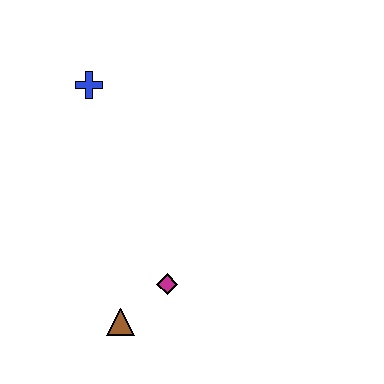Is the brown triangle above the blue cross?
No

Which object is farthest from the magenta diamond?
The blue cross is farthest from the magenta diamond.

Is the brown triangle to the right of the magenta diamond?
No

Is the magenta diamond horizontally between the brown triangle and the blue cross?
No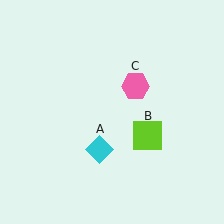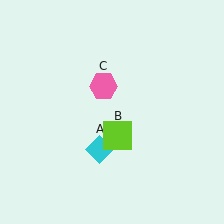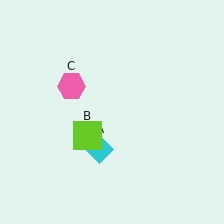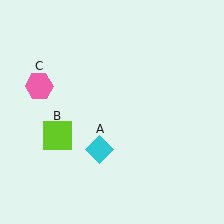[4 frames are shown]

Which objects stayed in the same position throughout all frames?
Cyan diamond (object A) remained stationary.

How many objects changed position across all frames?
2 objects changed position: lime square (object B), pink hexagon (object C).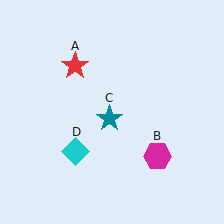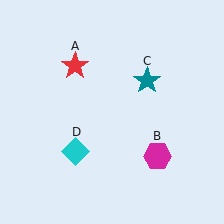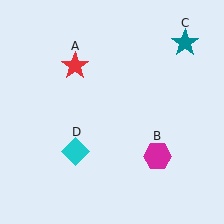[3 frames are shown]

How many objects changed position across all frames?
1 object changed position: teal star (object C).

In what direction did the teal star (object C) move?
The teal star (object C) moved up and to the right.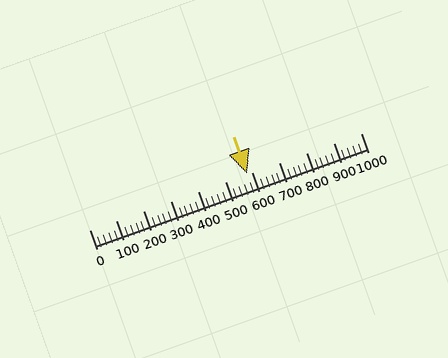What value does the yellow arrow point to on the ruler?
The yellow arrow points to approximately 580.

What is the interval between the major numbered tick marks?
The major tick marks are spaced 100 units apart.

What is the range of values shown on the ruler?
The ruler shows values from 0 to 1000.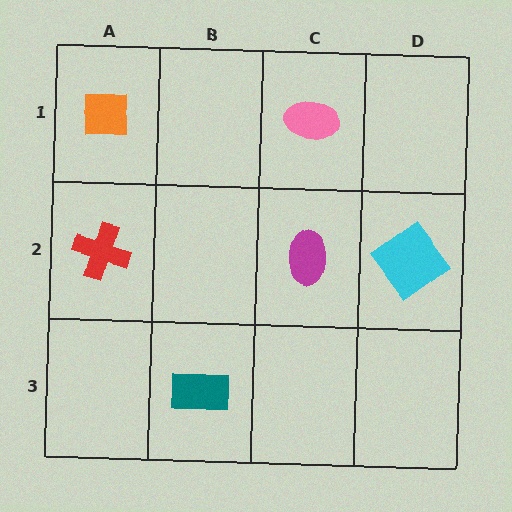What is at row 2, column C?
A magenta ellipse.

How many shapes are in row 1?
2 shapes.